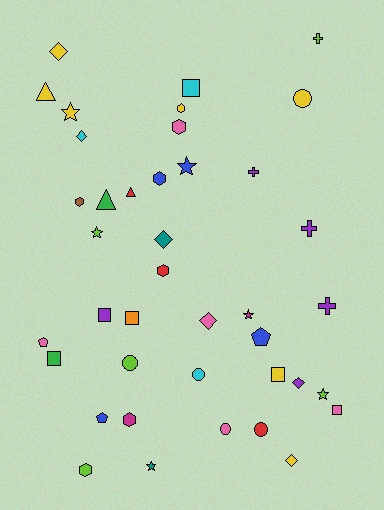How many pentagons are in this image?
There are 3 pentagons.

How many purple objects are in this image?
There are 5 purple objects.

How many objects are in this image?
There are 40 objects.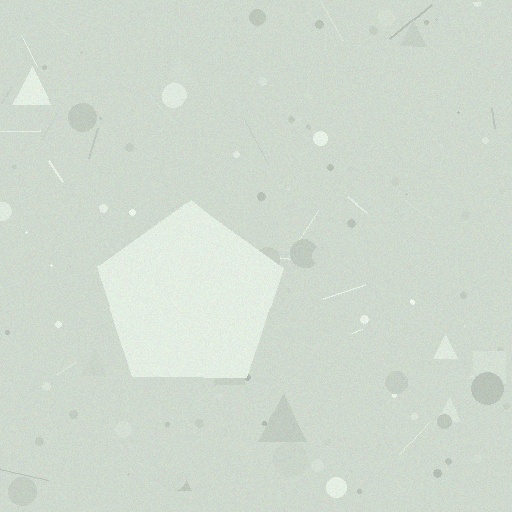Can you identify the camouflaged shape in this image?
The camouflaged shape is a pentagon.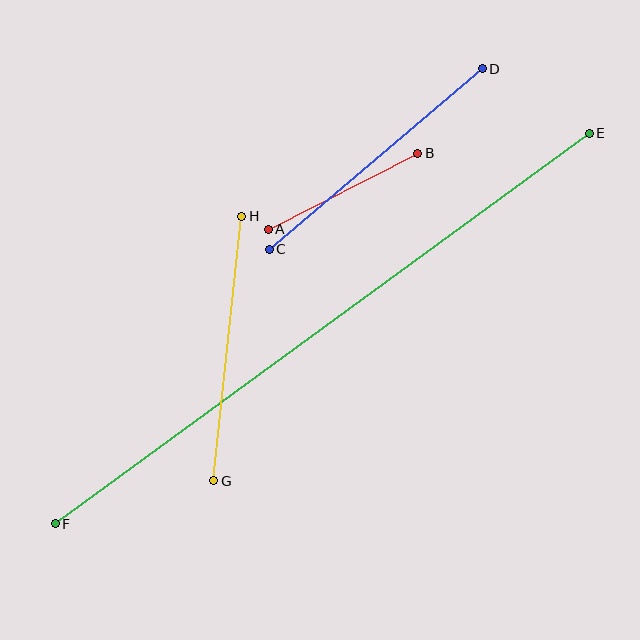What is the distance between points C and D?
The distance is approximately 279 pixels.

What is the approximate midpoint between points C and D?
The midpoint is at approximately (376, 159) pixels.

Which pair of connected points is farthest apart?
Points E and F are farthest apart.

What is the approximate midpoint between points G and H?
The midpoint is at approximately (228, 349) pixels.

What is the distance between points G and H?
The distance is approximately 266 pixels.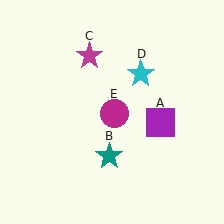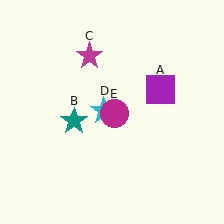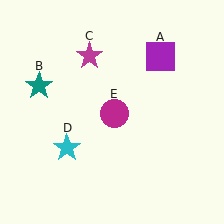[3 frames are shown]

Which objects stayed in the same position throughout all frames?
Magenta star (object C) and magenta circle (object E) remained stationary.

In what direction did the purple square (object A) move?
The purple square (object A) moved up.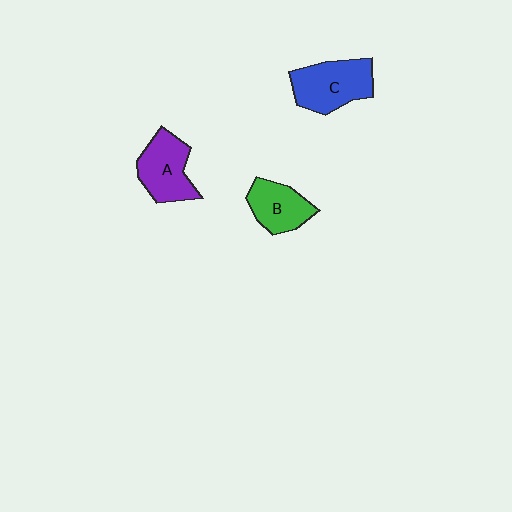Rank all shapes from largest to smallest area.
From largest to smallest: C (blue), A (purple), B (green).